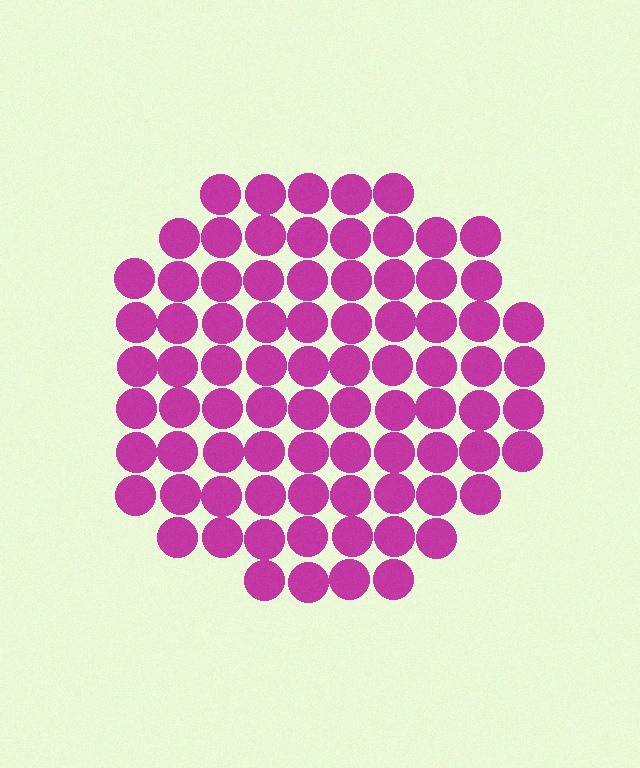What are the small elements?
The small elements are circles.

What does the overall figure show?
The overall figure shows a circle.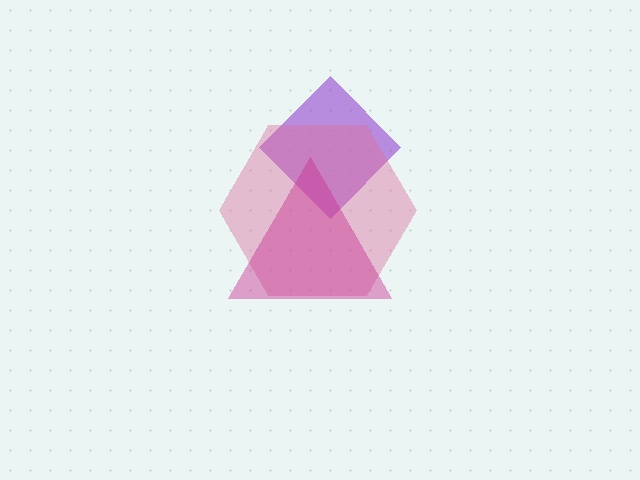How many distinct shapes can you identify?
There are 3 distinct shapes: a purple diamond, a pink hexagon, a magenta triangle.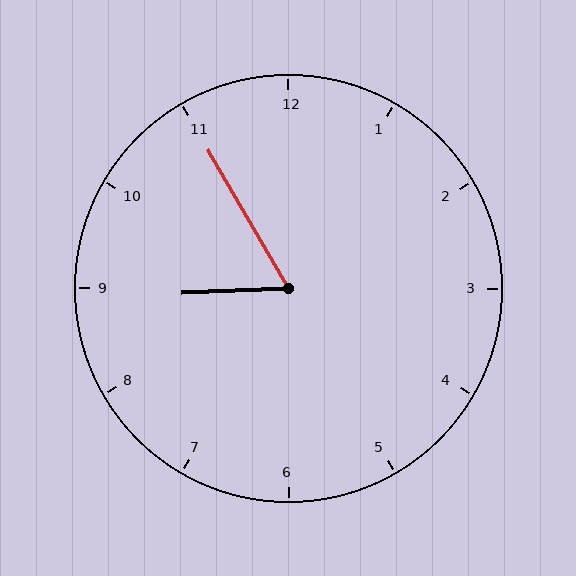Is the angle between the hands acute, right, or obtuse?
It is acute.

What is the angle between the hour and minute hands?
Approximately 62 degrees.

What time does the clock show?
8:55.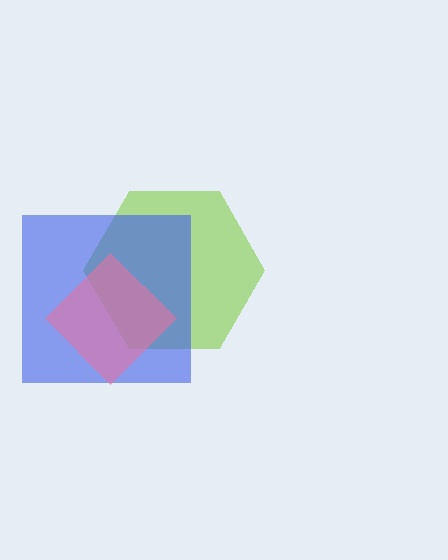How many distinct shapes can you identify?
There are 3 distinct shapes: a lime hexagon, a blue square, a pink diamond.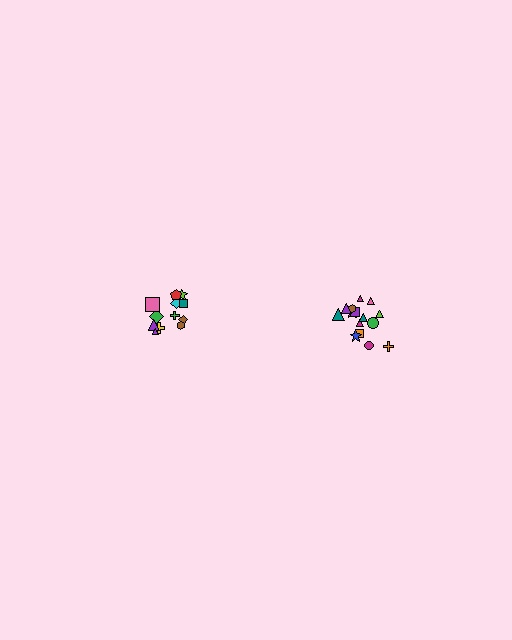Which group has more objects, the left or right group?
The right group.